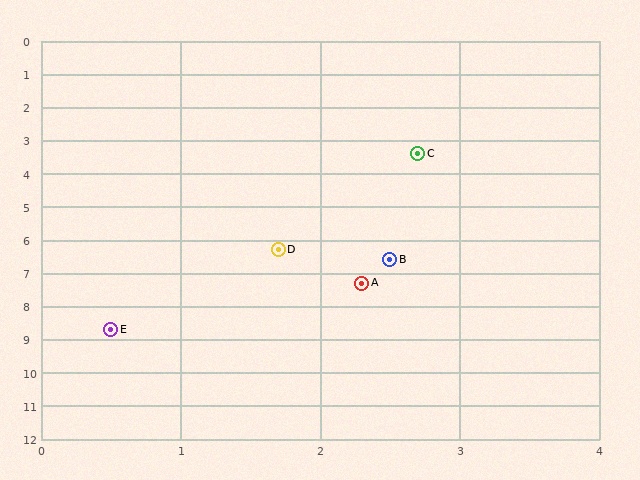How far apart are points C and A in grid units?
Points C and A are about 3.9 grid units apart.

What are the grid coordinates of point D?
Point D is at approximately (1.7, 6.3).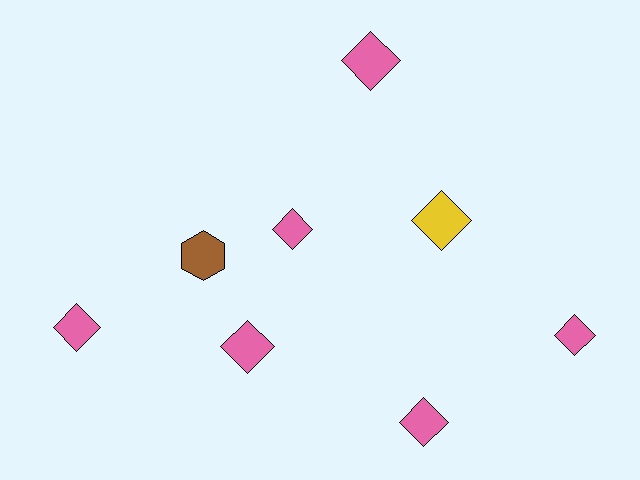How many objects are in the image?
There are 8 objects.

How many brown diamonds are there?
There are no brown diamonds.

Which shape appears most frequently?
Diamond, with 7 objects.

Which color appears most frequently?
Pink, with 6 objects.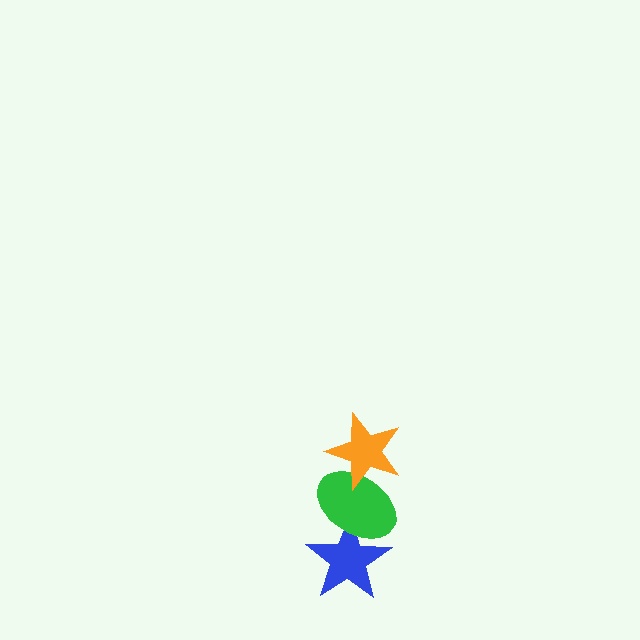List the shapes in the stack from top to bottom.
From top to bottom: the orange star, the green ellipse, the blue star.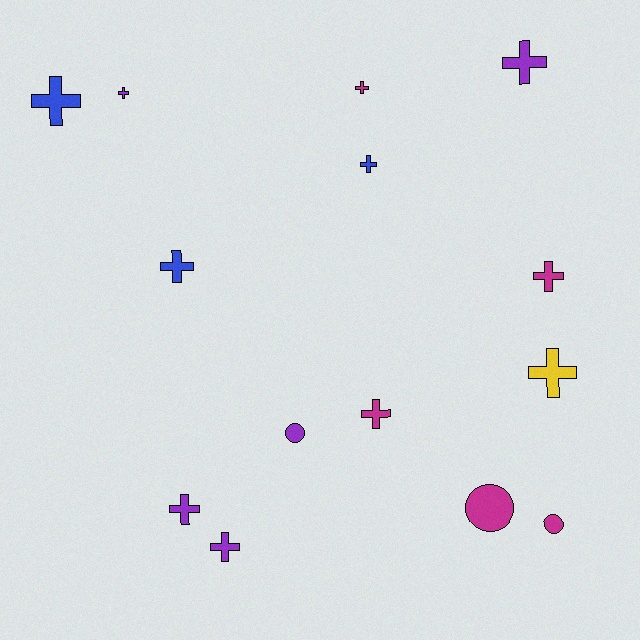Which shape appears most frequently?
Cross, with 11 objects.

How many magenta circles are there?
There are 2 magenta circles.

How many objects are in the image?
There are 14 objects.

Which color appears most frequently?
Purple, with 5 objects.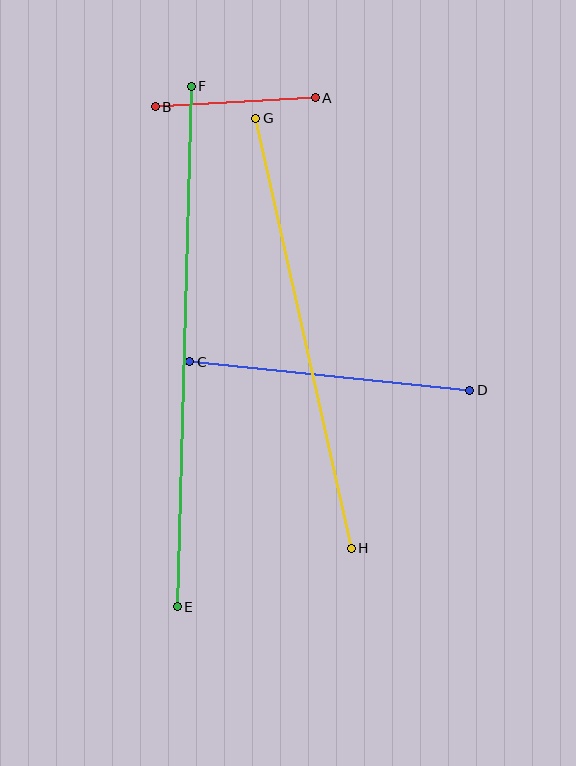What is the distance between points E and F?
The distance is approximately 521 pixels.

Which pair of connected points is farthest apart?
Points E and F are farthest apart.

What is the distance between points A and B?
The distance is approximately 160 pixels.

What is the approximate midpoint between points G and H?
The midpoint is at approximately (303, 333) pixels.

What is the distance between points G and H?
The distance is approximately 441 pixels.